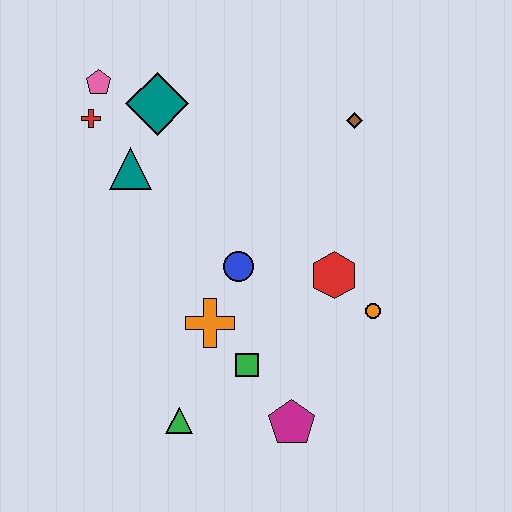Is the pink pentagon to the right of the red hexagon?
No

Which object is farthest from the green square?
The pink pentagon is farthest from the green square.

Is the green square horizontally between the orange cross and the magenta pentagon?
Yes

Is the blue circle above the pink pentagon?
No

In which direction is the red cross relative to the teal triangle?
The red cross is above the teal triangle.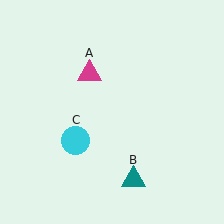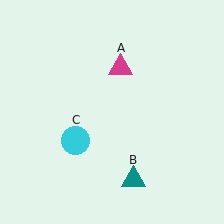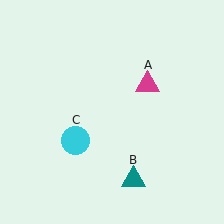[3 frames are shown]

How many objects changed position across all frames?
1 object changed position: magenta triangle (object A).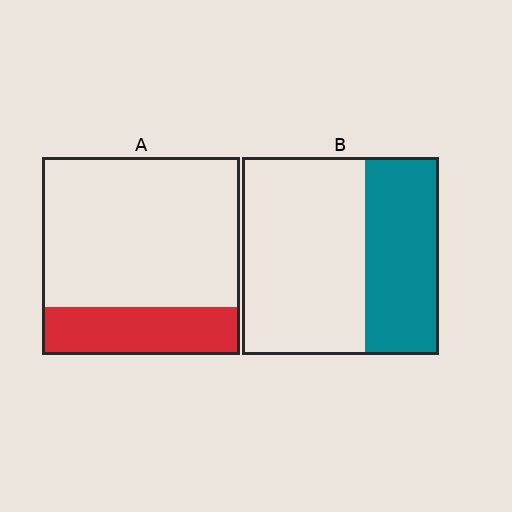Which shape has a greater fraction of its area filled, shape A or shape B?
Shape B.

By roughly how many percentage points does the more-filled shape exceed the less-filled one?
By roughly 15 percentage points (B over A).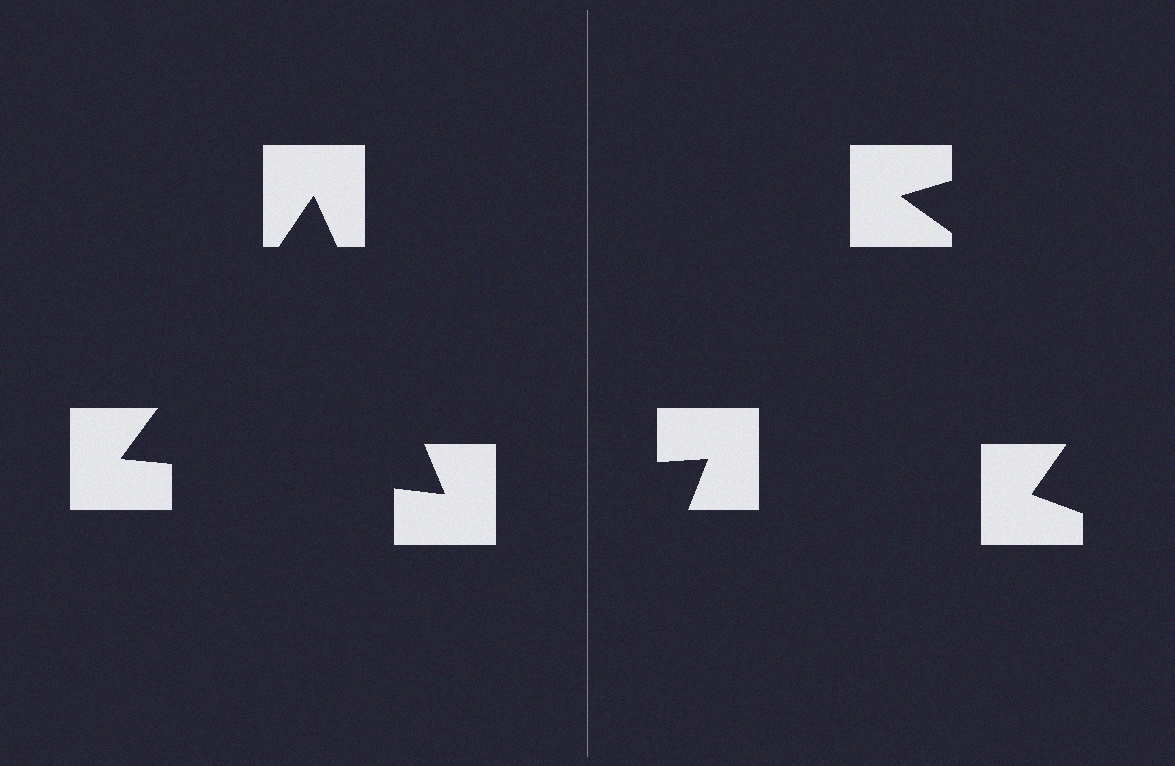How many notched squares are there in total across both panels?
6 — 3 on each side.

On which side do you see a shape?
An illusory triangle appears on the left side. On the right side the wedge cuts are rotated, so no coherent shape forms.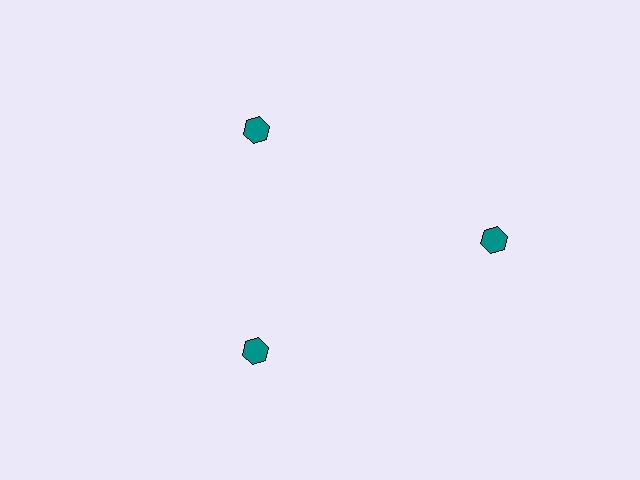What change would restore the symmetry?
The symmetry would be restored by moving it inward, back onto the ring so that all 3 hexagons sit at equal angles and equal distance from the center.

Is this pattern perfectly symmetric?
No. The 3 teal hexagons are arranged in a ring, but one element near the 3 o'clock position is pushed outward from the center, breaking the 3-fold rotational symmetry.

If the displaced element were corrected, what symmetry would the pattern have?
It would have 3-fold rotational symmetry — the pattern would map onto itself every 120 degrees.